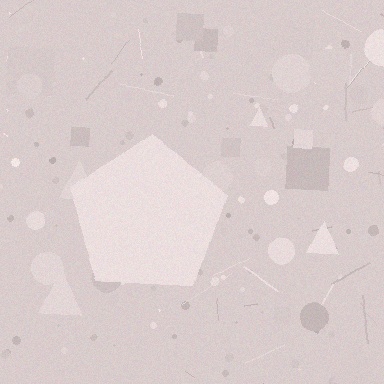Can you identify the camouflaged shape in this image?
The camouflaged shape is a pentagon.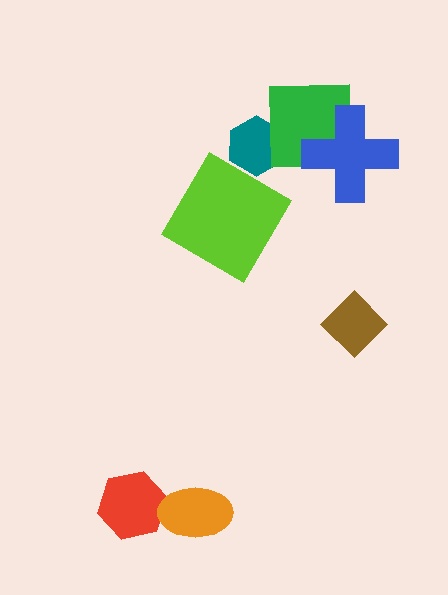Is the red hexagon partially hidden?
Yes, it is partially covered by another shape.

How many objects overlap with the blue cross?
1 object overlaps with the blue cross.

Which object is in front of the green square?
The blue cross is in front of the green square.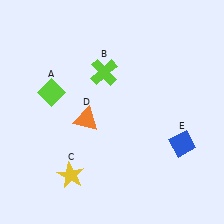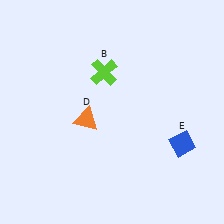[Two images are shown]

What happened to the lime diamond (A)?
The lime diamond (A) was removed in Image 2. It was in the top-left area of Image 1.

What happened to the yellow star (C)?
The yellow star (C) was removed in Image 2. It was in the bottom-left area of Image 1.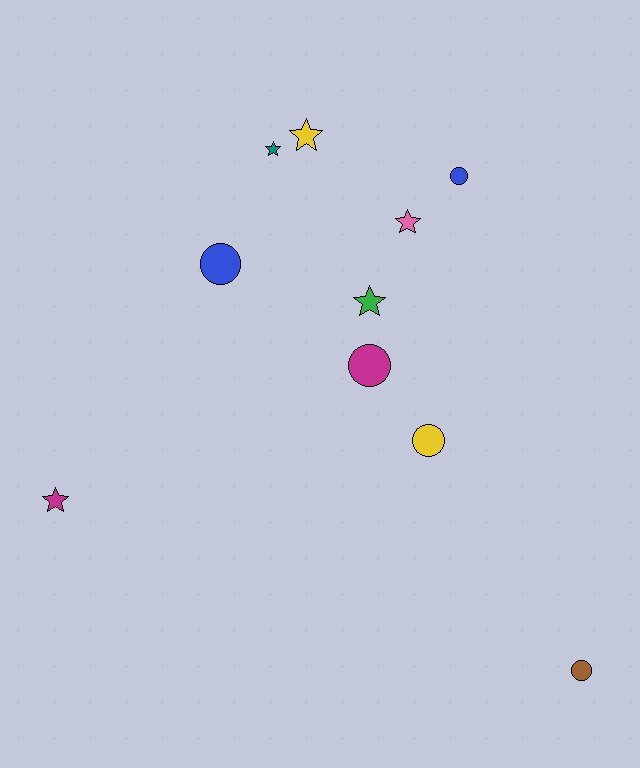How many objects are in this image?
There are 10 objects.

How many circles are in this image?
There are 5 circles.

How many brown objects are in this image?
There is 1 brown object.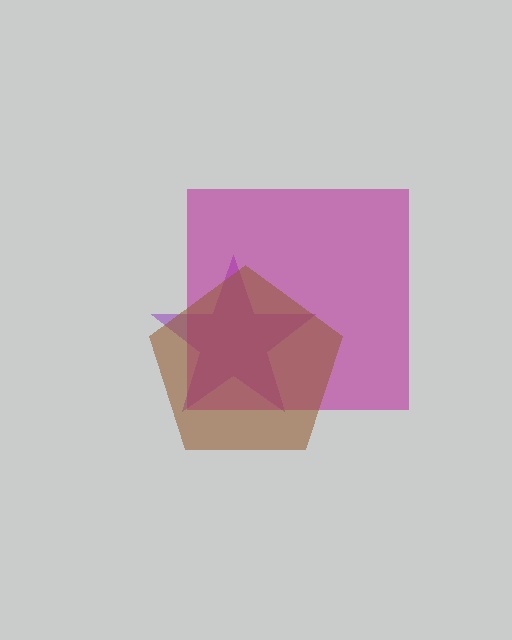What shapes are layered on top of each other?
The layered shapes are: a purple star, a magenta square, a brown pentagon.